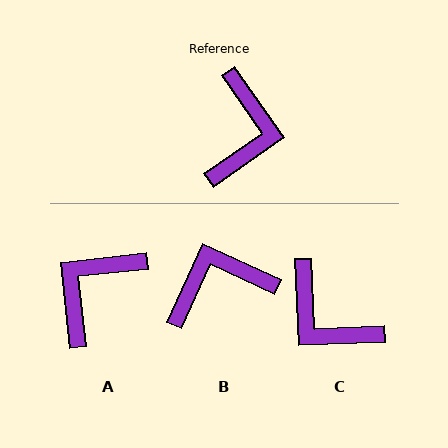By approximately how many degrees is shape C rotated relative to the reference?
Approximately 123 degrees clockwise.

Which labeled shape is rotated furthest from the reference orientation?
A, about 151 degrees away.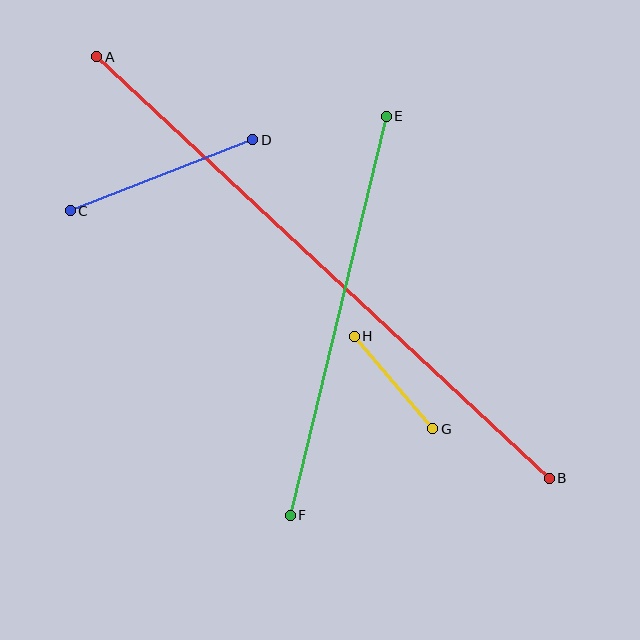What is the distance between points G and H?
The distance is approximately 121 pixels.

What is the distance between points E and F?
The distance is approximately 411 pixels.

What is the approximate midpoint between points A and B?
The midpoint is at approximately (323, 267) pixels.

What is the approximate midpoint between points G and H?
The midpoint is at approximately (393, 383) pixels.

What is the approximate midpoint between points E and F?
The midpoint is at approximately (338, 316) pixels.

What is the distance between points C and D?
The distance is approximately 196 pixels.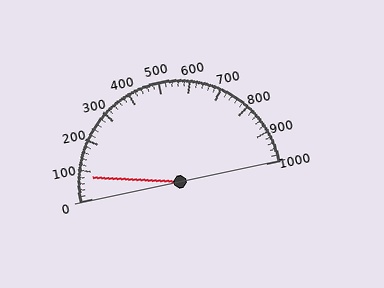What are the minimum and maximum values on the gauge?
The gauge ranges from 0 to 1000.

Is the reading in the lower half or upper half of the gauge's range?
The reading is in the lower half of the range (0 to 1000).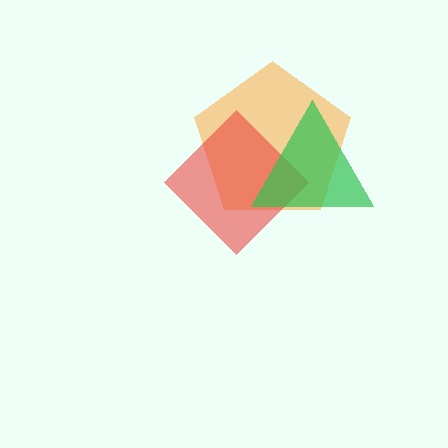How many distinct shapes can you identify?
There are 3 distinct shapes: an orange pentagon, a red diamond, a green triangle.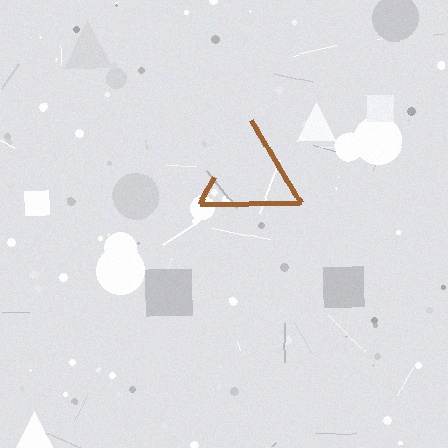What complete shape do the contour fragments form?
The contour fragments form a triangle.